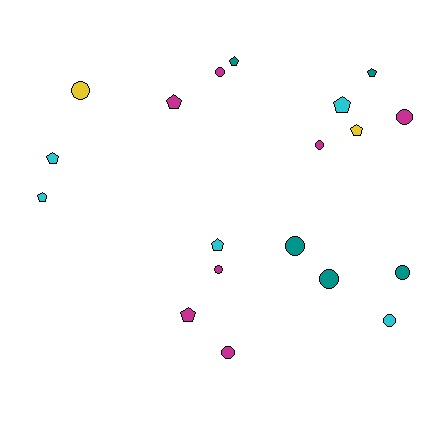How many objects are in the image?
There are 19 objects.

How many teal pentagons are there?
There are 2 teal pentagons.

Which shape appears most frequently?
Circle, with 10 objects.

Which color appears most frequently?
Magenta, with 7 objects.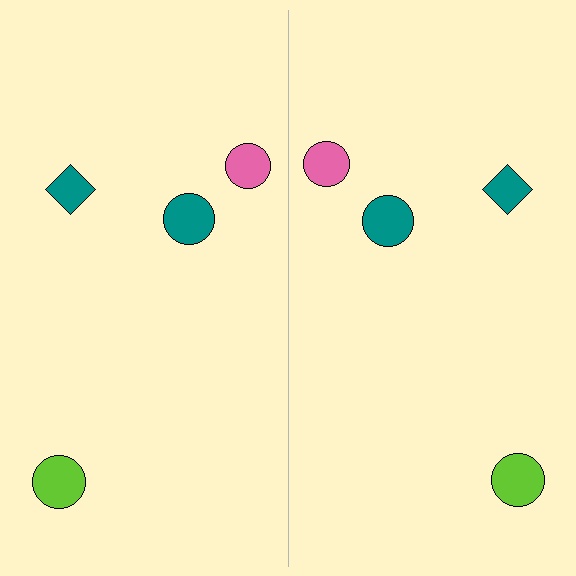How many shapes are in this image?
There are 8 shapes in this image.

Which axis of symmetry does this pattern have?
The pattern has a vertical axis of symmetry running through the center of the image.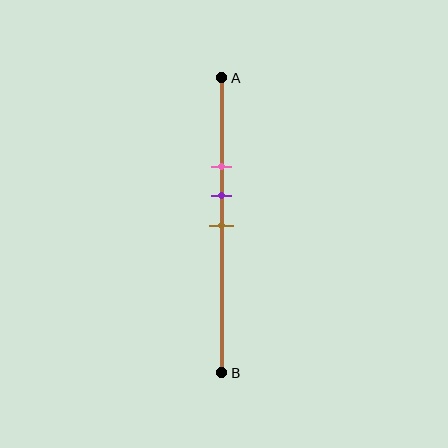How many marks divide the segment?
There are 3 marks dividing the segment.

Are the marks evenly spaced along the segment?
Yes, the marks are approximately evenly spaced.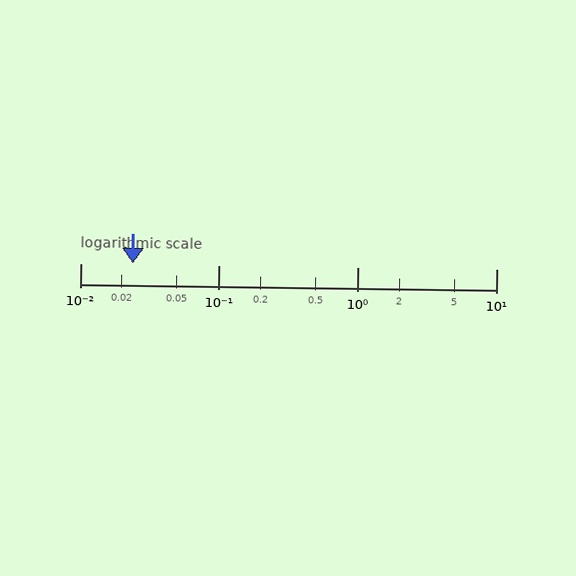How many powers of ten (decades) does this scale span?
The scale spans 3 decades, from 0.01 to 10.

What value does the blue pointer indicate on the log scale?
The pointer indicates approximately 0.024.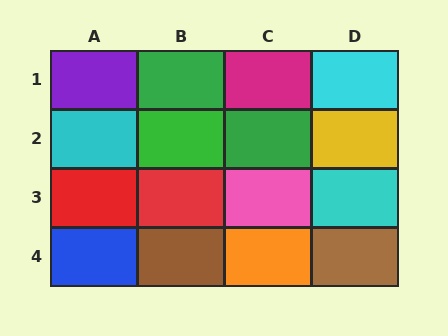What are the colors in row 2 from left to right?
Cyan, green, green, yellow.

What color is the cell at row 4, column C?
Orange.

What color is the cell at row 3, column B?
Red.